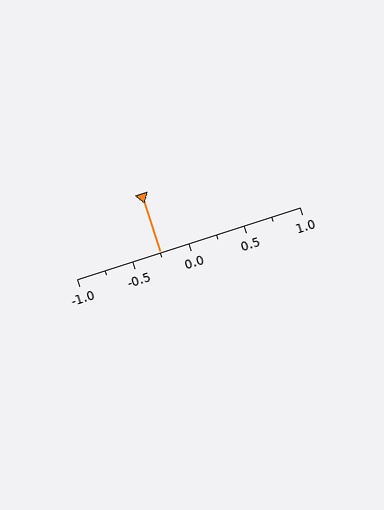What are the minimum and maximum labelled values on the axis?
The axis runs from -1.0 to 1.0.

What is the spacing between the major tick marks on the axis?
The major ticks are spaced 0.5 apart.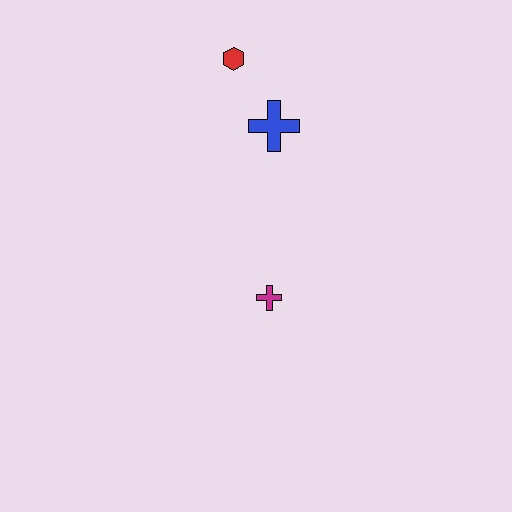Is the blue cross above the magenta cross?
Yes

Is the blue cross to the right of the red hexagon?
Yes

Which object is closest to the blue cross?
The red hexagon is closest to the blue cross.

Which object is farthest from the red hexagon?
The magenta cross is farthest from the red hexagon.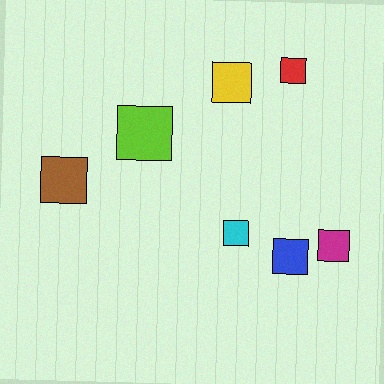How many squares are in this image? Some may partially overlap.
There are 7 squares.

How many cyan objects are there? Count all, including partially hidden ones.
There is 1 cyan object.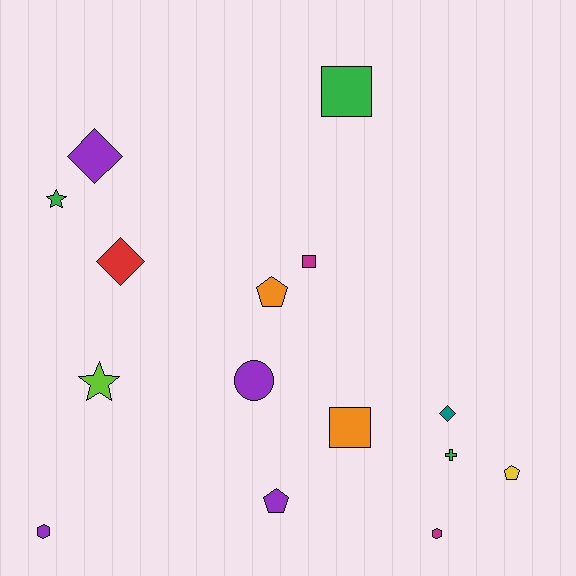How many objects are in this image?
There are 15 objects.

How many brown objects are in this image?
There are no brown objects.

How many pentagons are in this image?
There are 3 pentagons.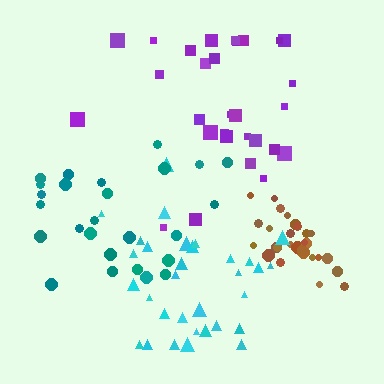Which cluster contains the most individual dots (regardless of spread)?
Cyan (32).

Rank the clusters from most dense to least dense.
brown, cyan, teal, purple.